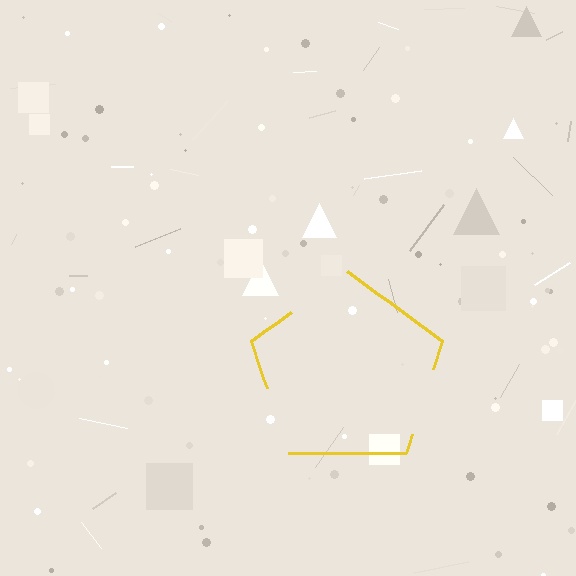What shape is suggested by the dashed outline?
The dashed outline suggests a pentagon.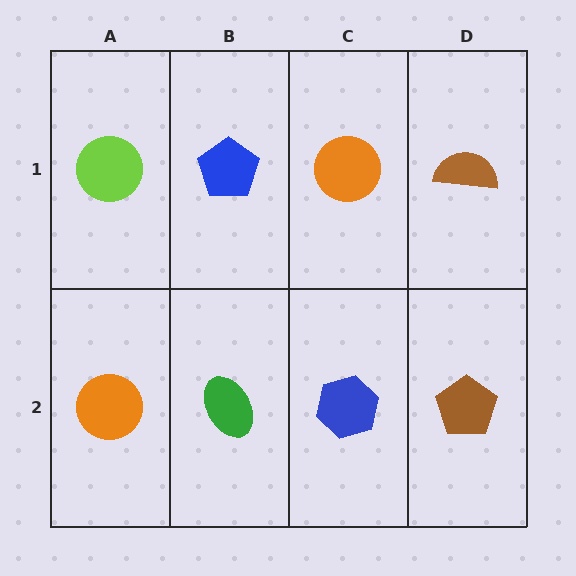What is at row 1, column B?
A blue pentagon.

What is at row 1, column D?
A brown semicircle.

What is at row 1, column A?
A lime circle.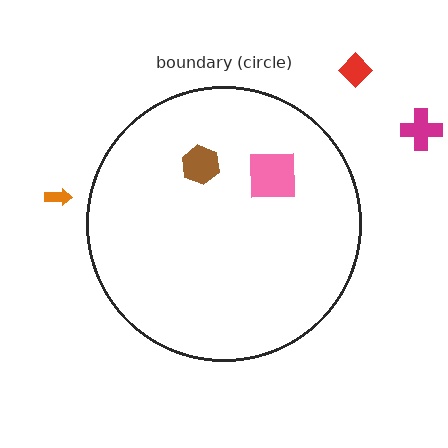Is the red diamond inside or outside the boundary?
Outside.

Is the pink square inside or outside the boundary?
Inside.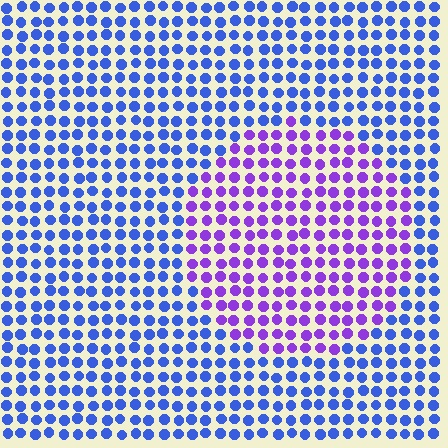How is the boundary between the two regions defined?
The boundary is defined purely by a slight shift in hue (about 45 degrees). Spacing, size, and orientation are identical on both sides.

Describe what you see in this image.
The image is filled with small blue elements in a uniform arrangement. A circle-shaped region is visible where the elements are tinted to a slightly different hue, forming a subtle color boundary.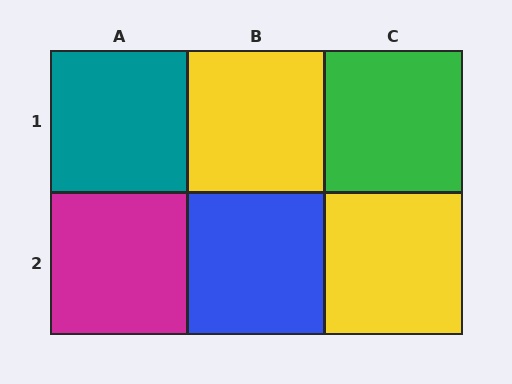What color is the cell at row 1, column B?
Yellow.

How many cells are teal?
1 cell is teal.